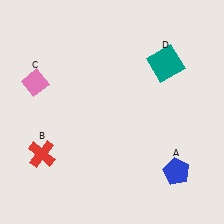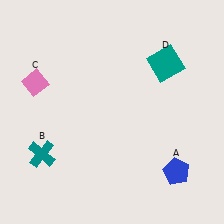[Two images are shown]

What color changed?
The cross (B) changed from red in Image 1 to teal in Image 2.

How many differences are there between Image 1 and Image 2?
There is 1 difference between the two images.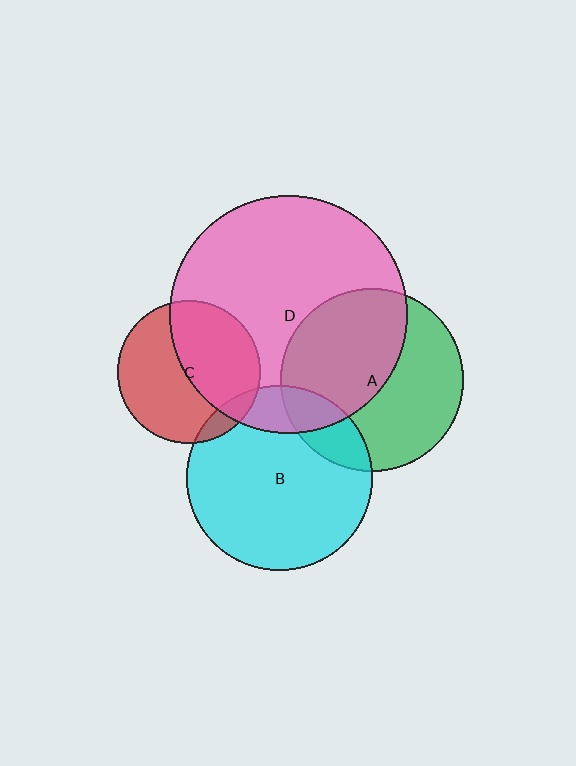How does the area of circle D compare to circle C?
Approximately 2.8 times.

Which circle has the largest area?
Circle D (pink).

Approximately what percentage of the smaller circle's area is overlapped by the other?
Approximately 45%.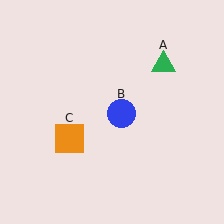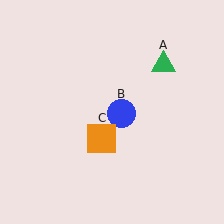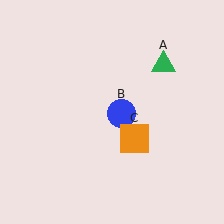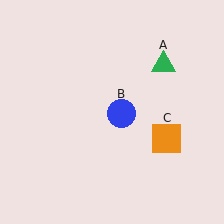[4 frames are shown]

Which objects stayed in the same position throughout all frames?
Green triangle (object A) and blue circle (object B) remained stationary.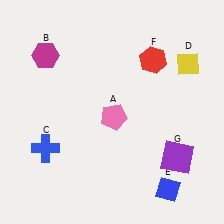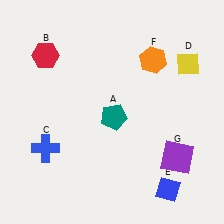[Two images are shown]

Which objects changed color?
A changed from pink to teal. B changed from magenta to red. F changed from red to orange.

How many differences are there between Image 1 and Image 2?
There are 3 differences between the two images.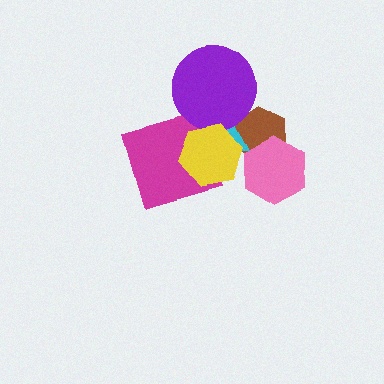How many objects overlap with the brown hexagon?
3 objects overlap with the brown hexagon.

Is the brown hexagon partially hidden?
Yes, it is partially covered by another shape.